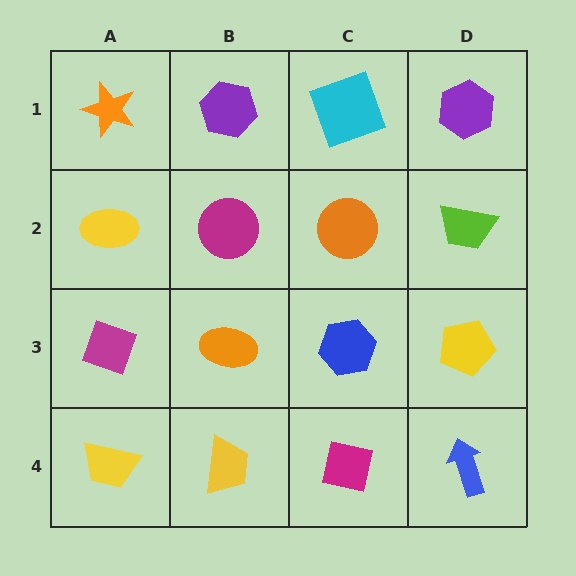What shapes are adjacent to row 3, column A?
A yellow ellipse (row 2, column A), a yellow trapezoid (row 4, column A), an orange ellipse (row 3, column B).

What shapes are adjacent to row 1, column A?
A yellow ellipse (row 2, column A), a purple hexagon (row 1, column B).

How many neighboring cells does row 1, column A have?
2.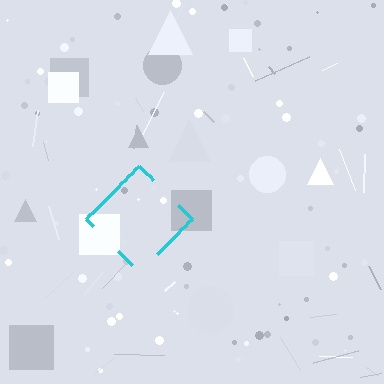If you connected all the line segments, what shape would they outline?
They would outline a diamond.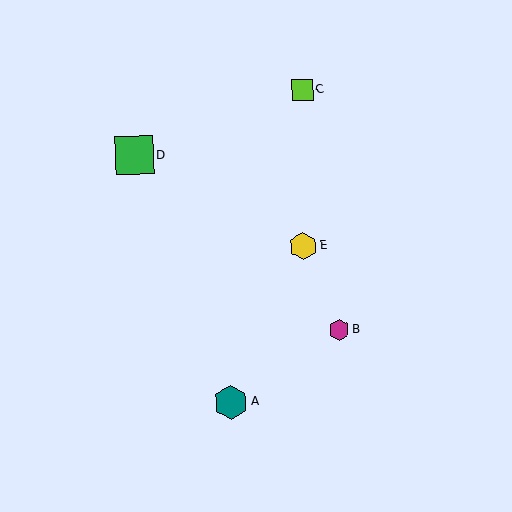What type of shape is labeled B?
Shape B is a magenta hexagon.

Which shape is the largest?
The green square (labeled D) is the largest.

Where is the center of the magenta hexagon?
The center of the magenta hexagon is at (339, 330).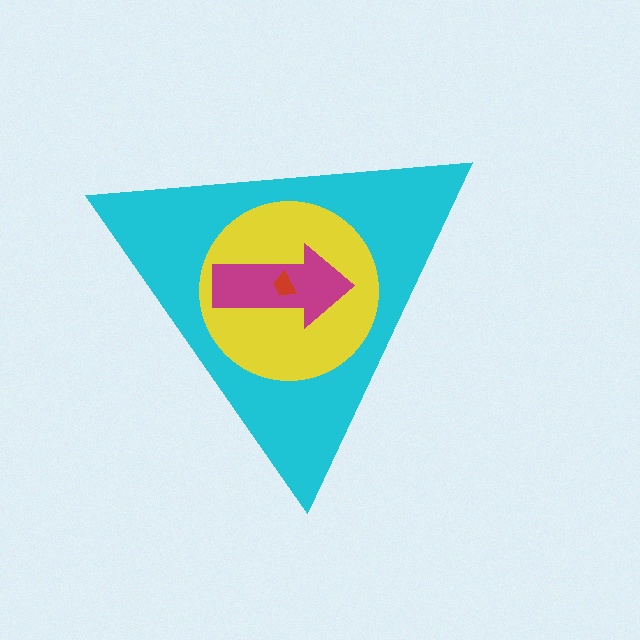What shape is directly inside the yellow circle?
The magenta arrow.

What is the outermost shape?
The cyan triangle.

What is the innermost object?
The red trapezoid.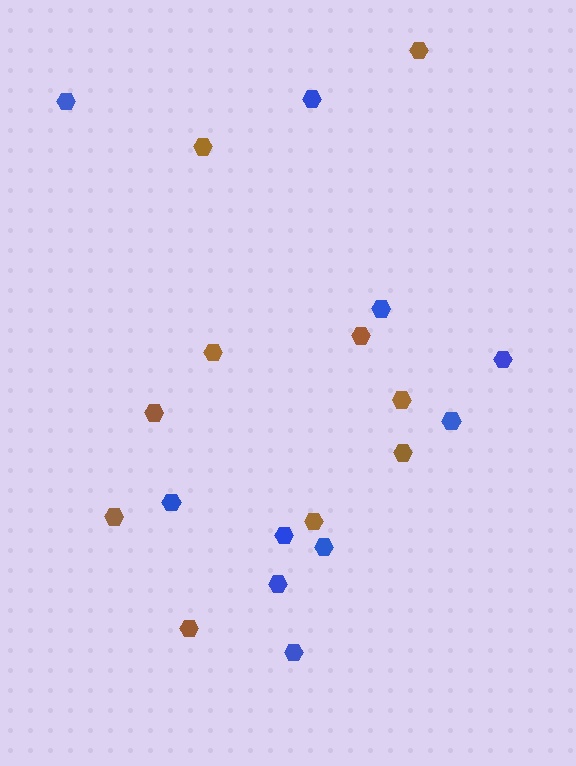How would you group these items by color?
There are 2 groups: one group of brown hexagons (10) and one group of blue hexagons (10).